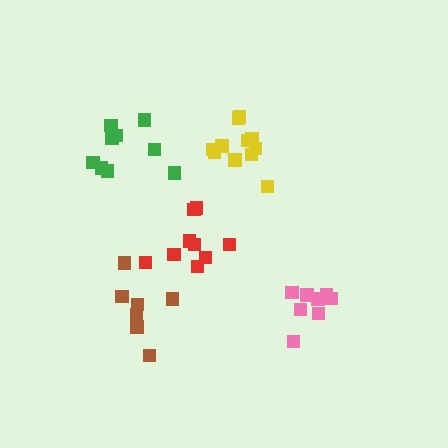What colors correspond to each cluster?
The clusters are colored: pink, red, yellow, brown, green.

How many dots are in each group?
Group 1: 8 dots, Group 2: 9 dots, Group 3: 12 dots, Group 4: 7 dots, Group 5: 10 dots (46 total).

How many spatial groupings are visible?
There are 5 spatial groupings.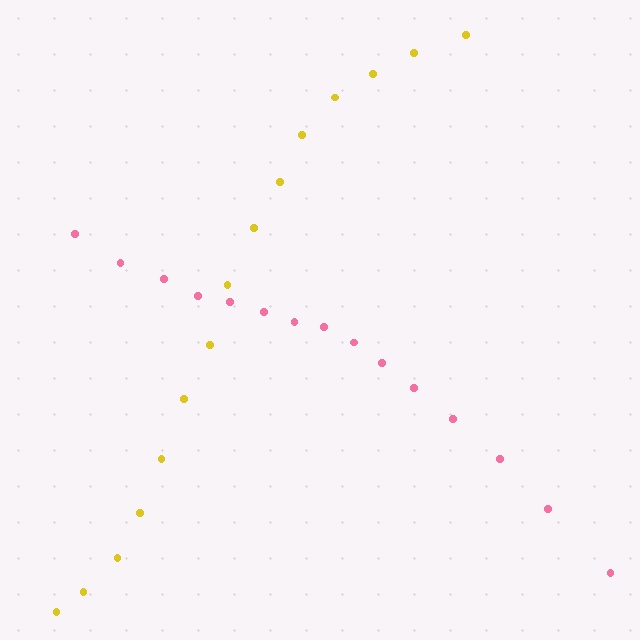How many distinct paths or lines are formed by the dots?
There are 2 distinct paths.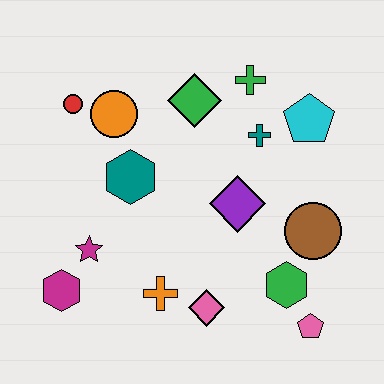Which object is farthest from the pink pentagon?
The red circle is farthest from the pink pentagon.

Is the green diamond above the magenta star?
Yes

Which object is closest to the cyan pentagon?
The teal cross is closest to the cyan pentagon.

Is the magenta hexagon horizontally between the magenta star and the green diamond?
No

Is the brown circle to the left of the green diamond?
No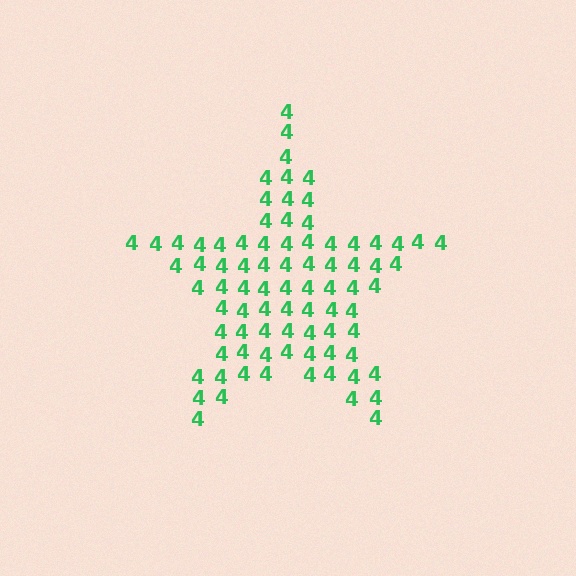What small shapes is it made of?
It is made of small digit 4's.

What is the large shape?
The large shape is a star.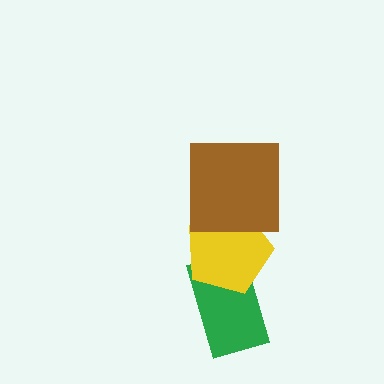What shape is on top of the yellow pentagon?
The brown square is on top of the yellow pentagon.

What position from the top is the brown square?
The brown square is 1st from the top.